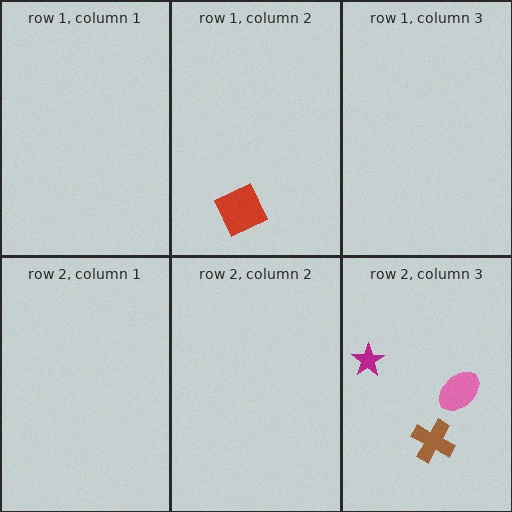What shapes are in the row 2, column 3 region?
The pink ellipse, the magenta star, the brown cross.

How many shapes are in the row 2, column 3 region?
3.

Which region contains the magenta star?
The row 2, column 3 region.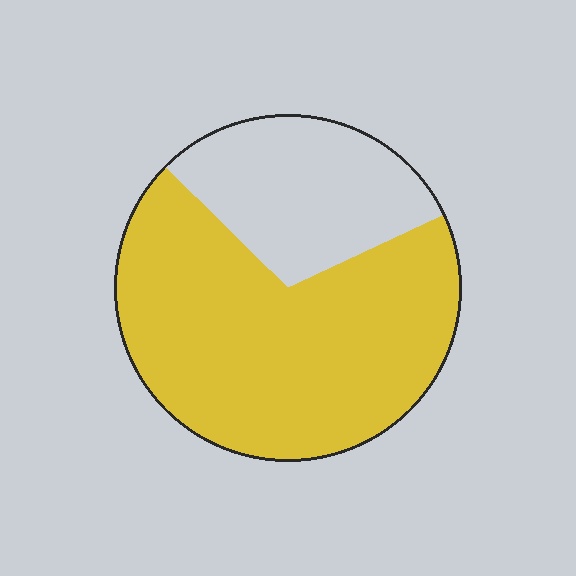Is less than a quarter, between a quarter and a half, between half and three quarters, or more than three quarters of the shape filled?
Between half and three quarters.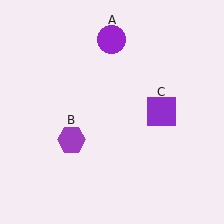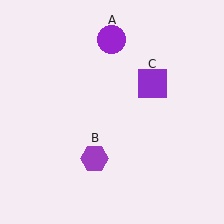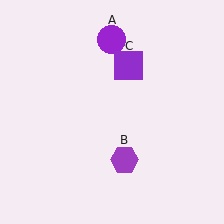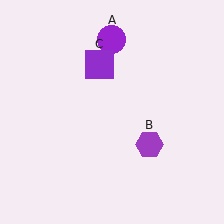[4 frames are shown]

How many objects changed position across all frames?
2 objects changed position: purple hexagon (object B), purple square (object C).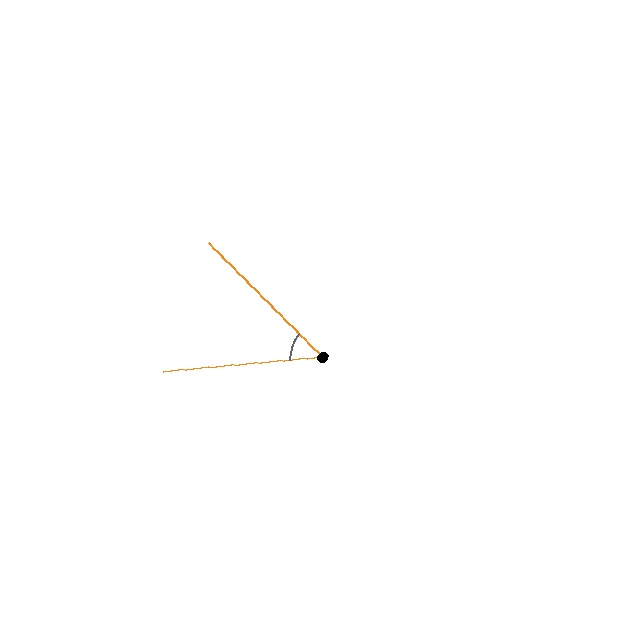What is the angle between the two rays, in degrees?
Approximately 50 degrees.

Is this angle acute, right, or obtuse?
It is acute.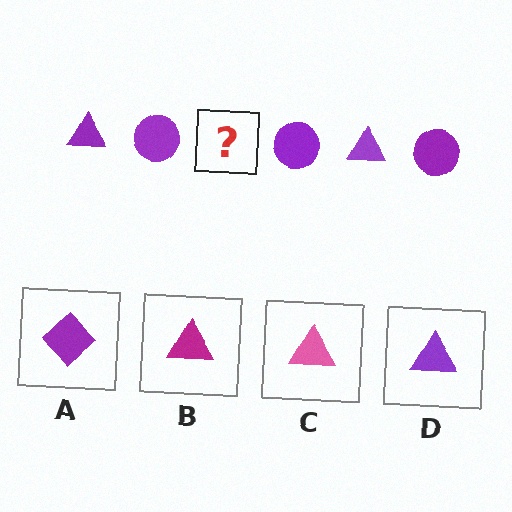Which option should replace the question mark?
Option D.